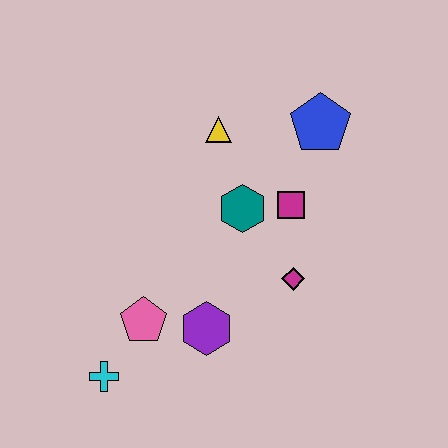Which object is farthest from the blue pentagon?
The cyan cross is farthest from the blue pentagon.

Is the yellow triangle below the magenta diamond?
No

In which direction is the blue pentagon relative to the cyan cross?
The blue pentagon is above the cyan cross.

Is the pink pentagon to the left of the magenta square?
Yes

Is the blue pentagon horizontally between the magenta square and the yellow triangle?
No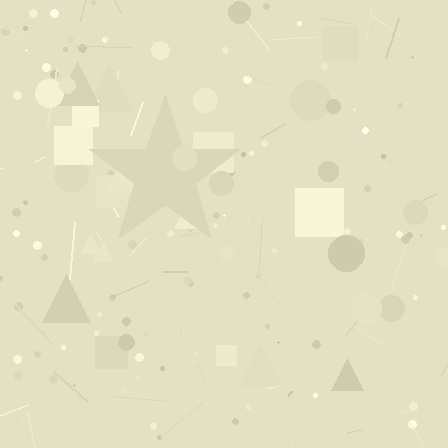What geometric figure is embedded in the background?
A star is embedded in the background.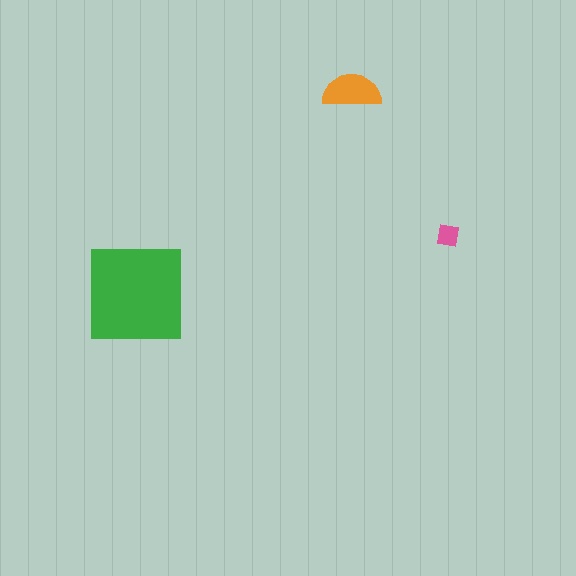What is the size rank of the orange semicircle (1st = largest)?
2nd.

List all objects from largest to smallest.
The green square, the orange semicircle, the pink square.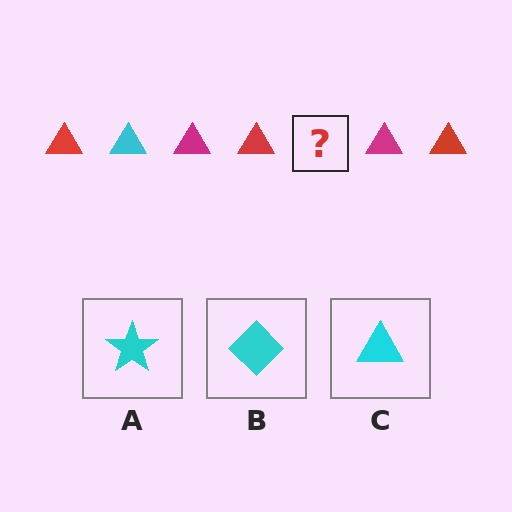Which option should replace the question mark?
Option C.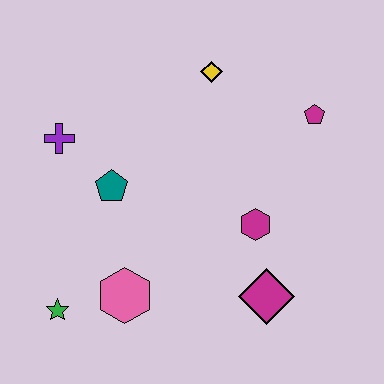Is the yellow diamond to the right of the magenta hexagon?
No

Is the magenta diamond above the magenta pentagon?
No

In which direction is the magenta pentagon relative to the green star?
The magenta pentagon is to the right of the green star.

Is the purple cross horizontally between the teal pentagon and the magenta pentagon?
No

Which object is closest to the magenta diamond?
The magenta hexagon is closest to the magenta diamond.